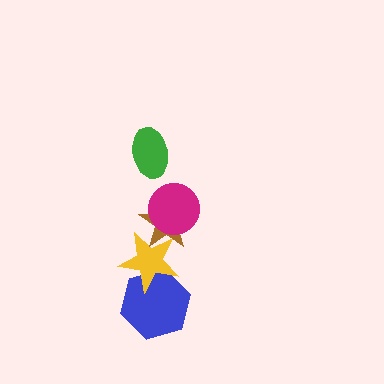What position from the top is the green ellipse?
The green ellipse is 1st from the top.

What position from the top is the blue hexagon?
The blue hexagon is 5th from the top.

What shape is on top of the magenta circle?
The green ellipse is on top of the magenta circle.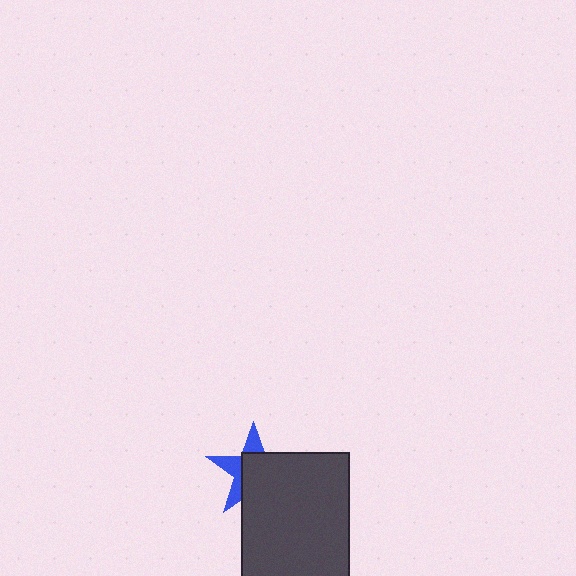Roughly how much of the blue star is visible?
A small part of it is visible (roughly 38%).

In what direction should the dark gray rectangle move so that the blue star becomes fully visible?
The dark gray rectangle should move toward the lower-right. That is the shortest direction to clear the overlap and leave the blue star fully visible.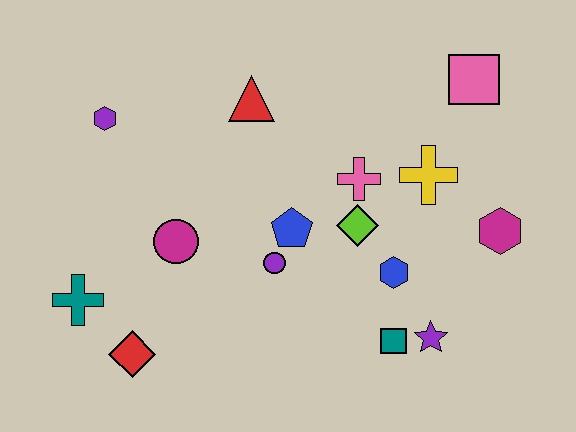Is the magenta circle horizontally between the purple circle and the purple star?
No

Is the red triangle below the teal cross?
No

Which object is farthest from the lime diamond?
The teal cross is farthest from the lime diamond.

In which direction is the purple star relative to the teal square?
The purple star is to the right of the teal square.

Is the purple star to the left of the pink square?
Yes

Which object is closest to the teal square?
The purple star is closest to the teal square.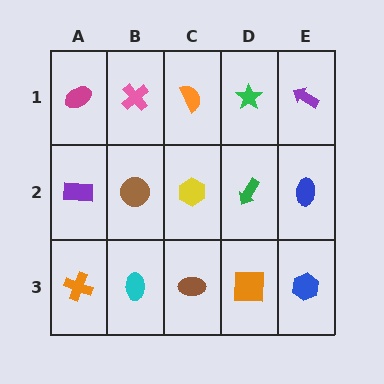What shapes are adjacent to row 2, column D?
A green star (row 1, column D), an orange square (row 3, column D), a yellow hexagon (row 2, column C), a blue ellipse (row 2, column E).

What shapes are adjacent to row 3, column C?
A yellow hexagon (row 2, column C), a cyan ellipse (row 3, column B), an orange square (row 3, column D).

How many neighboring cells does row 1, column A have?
2.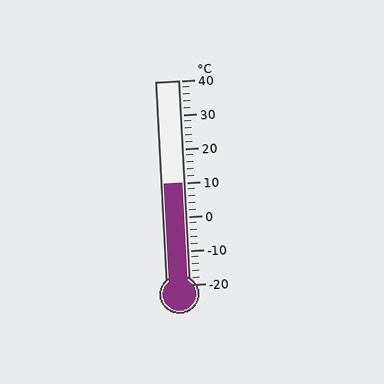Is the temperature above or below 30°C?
The temperature is below 30°C.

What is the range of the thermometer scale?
The thermometer scale ranges from -20°C to 40°C.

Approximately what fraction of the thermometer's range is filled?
The thermometer is filled to approximately 50% of its range.